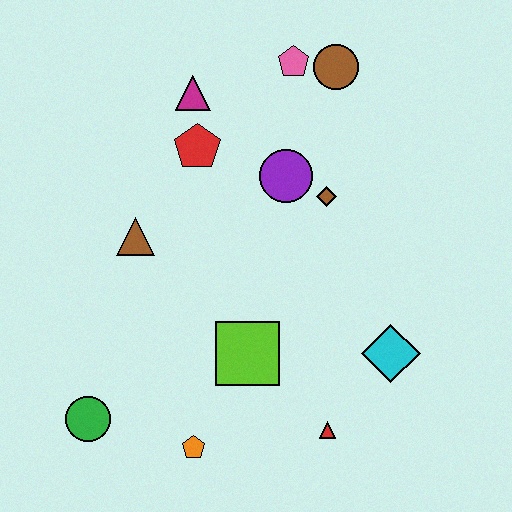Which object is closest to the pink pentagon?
The brown circle is closest to the pink pentagon.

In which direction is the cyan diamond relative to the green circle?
The cyan diamond is to the right of the green circle.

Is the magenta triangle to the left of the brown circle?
Yes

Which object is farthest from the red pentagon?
The red triangle is farthest from the red pentagon.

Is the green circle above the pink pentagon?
No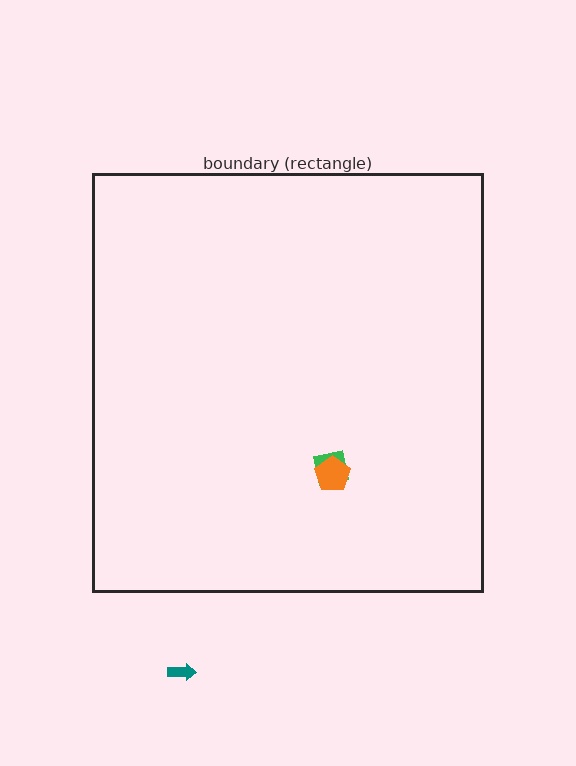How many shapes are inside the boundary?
2 inside, 1 outside.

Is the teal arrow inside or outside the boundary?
Outside.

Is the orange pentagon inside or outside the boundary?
Inside.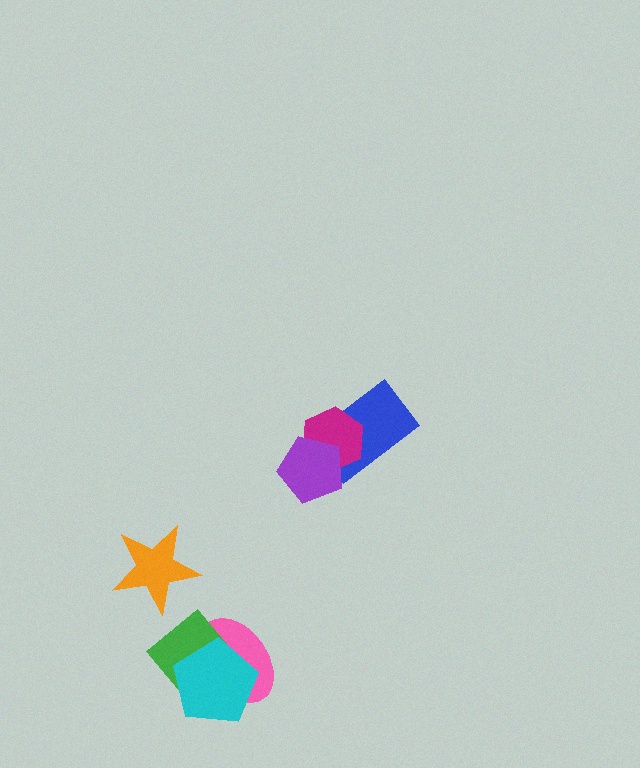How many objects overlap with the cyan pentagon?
2 objects overlap with the cyan pentagon.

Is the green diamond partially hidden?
Yes, it is partially covered by another shape.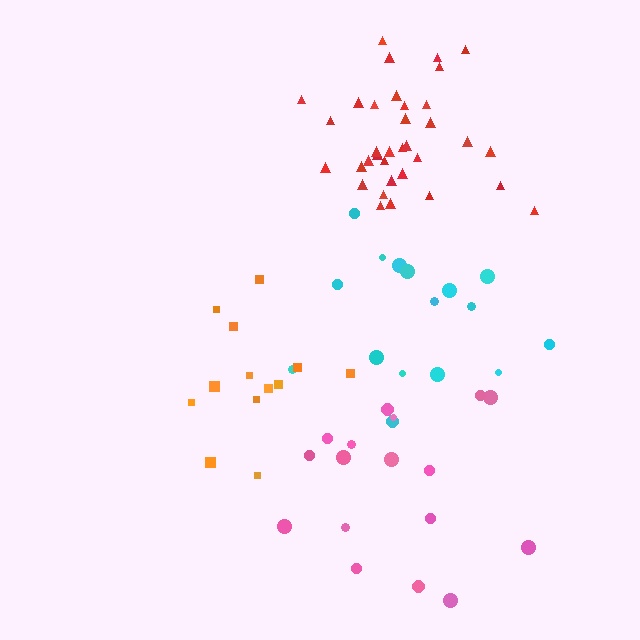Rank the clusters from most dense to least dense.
red, pink, orange, cyan.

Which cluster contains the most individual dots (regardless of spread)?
Red (35).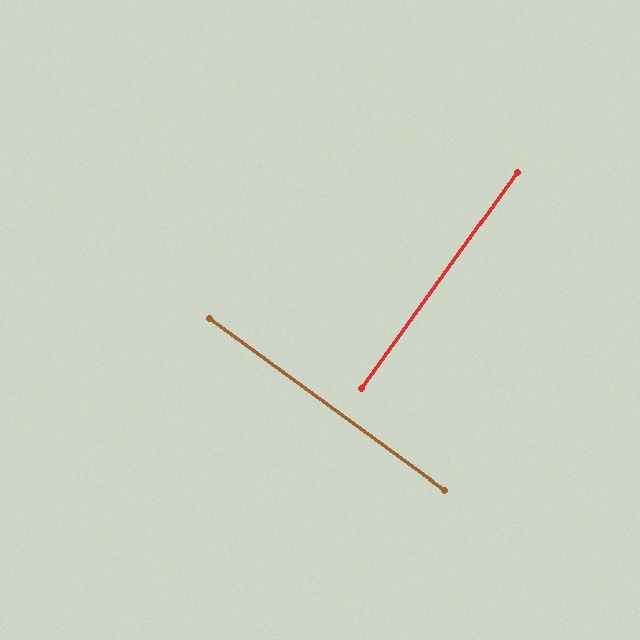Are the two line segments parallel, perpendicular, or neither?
Perpendicular — they meet at approximately 90°.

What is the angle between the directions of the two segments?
Approximately 90 degrees.